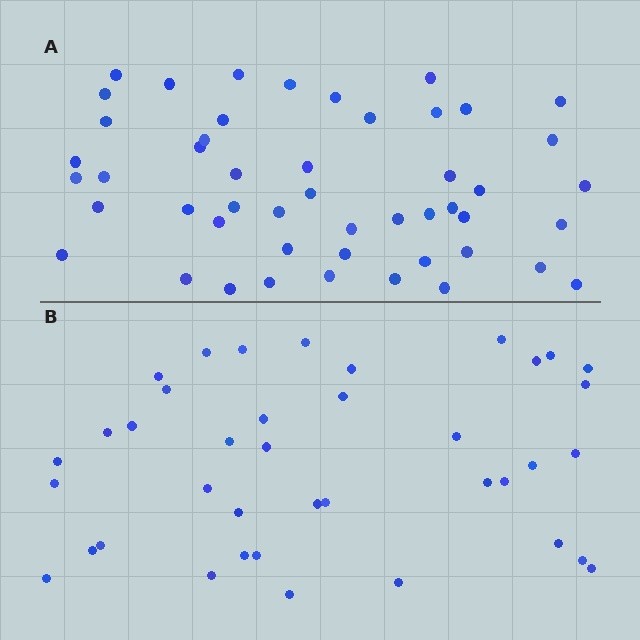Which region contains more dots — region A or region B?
Region A (the top region) has more dots.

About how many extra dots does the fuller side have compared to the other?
Region A has roughly 10 or so more dots than region B.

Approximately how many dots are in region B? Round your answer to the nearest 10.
About 40 dots. (The exact count is 39, which rounds to 40.)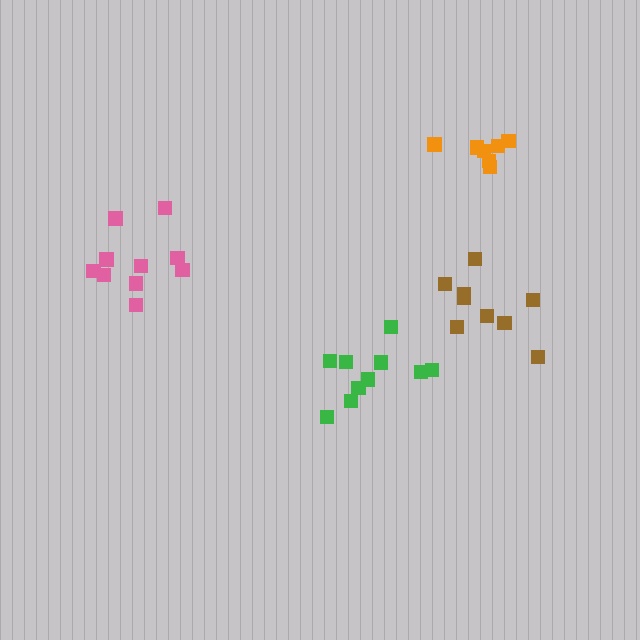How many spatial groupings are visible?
There are 4 spatial groupings.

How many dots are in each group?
Group 1: 10 dots, Group 2: 10 dots, Group 3: 7 dots, Group 4: 9 dots (36 total).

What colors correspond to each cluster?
The clusters are colored: green, pink, orange, brown.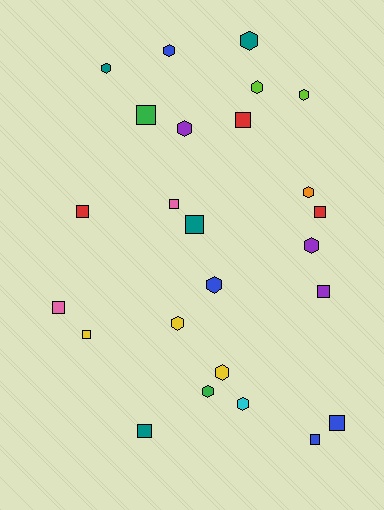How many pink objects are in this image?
There are 2 pink objects.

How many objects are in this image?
There are 25 objects.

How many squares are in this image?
There are 12 squares.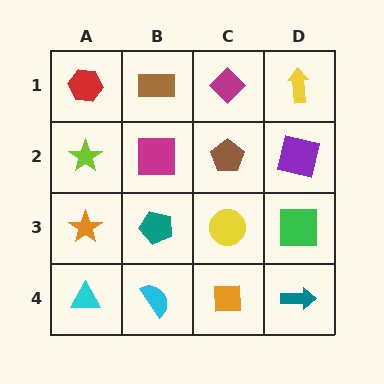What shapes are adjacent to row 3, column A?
A lime star (row 2, column A), a cyan triangle (row 4, column A), a teal pentagon (row 3, column B).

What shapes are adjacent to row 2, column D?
A yellow arrow (row 1, column D), a green square (row 3, column D), a brown pentagon (row 2, column C).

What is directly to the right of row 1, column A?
A brown rectangle.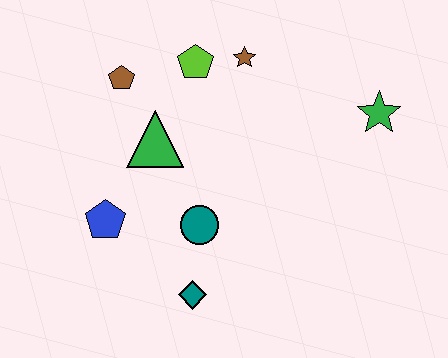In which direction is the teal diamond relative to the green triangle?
The teal diamond is below the green triangle.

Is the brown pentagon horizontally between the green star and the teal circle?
No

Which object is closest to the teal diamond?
The teal circle is closest to the teal diamond.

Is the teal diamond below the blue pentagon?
Yes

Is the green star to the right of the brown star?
Yes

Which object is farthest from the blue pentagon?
The green star is farthest from the blue pentagon.